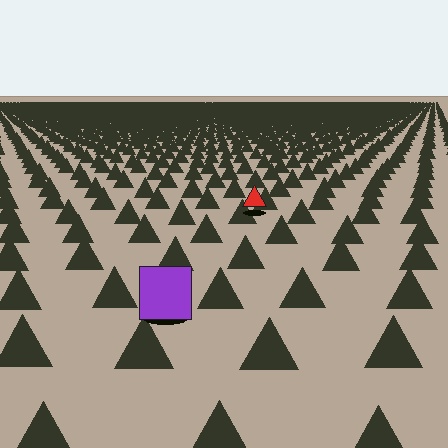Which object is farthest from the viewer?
The red triangle is farthest from the viewer. It appears smaller and the ground texture around it is denser.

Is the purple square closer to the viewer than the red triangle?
Yes. The purple square is closer — you can tell from the texture gradient: the ground texture is coarser near it.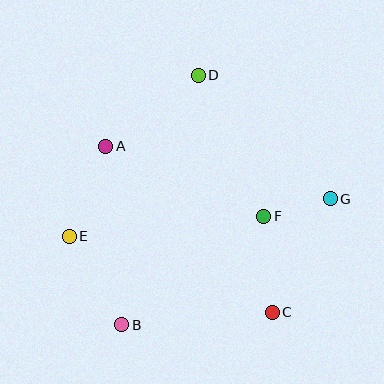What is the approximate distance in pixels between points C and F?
The distance between C and F is approximately 97 pixels.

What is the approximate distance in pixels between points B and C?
The distance between B and C is approximately 151 pixels.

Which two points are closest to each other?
Points F and G are closest to each other.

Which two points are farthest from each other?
Points E and G are farthest from each other.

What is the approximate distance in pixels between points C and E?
The distance between C and E is approximately 217 pixels.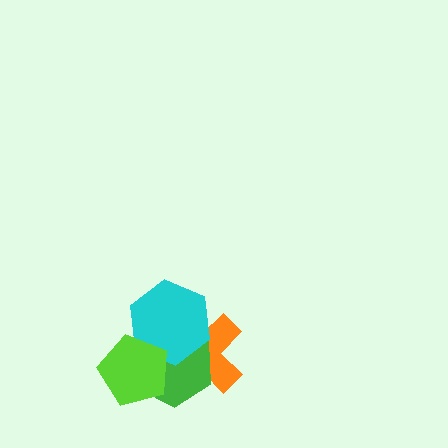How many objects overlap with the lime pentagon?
3 objects overlap with the lime pentagon.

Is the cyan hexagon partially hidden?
Yes, it is partially covered by another shape.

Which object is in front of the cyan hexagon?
The lime pentagon is in front of the cyan hexagon.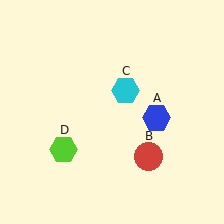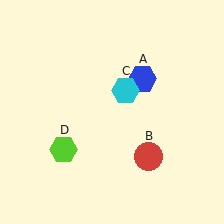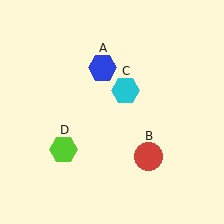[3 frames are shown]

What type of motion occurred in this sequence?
The blue hexagon (object A) rotated counterclockwise around the center of the scene.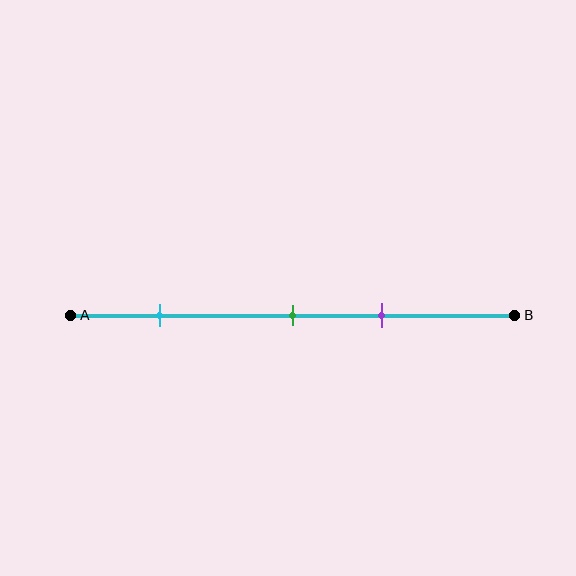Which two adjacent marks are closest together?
The green and purple marks are the closest adjacent pair.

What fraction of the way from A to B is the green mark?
The green mark is approximately 50% (0.5) of the way from A to B.